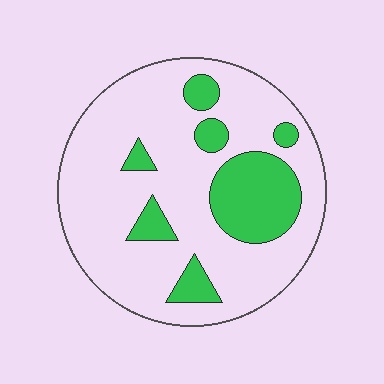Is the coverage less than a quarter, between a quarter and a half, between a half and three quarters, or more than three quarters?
Less than a quarter.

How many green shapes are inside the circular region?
7.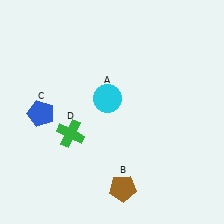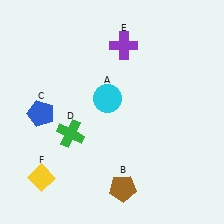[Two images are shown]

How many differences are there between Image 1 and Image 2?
There are 2 differences between the two images.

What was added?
A purple cross (E), a yellow diamond (F) were added in Image 2.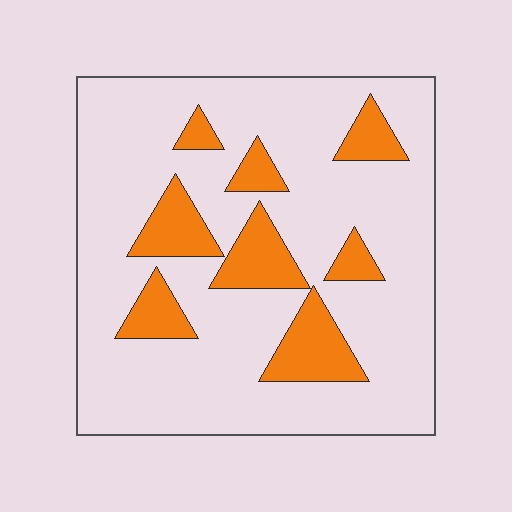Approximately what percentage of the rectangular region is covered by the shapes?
Approximately 20%.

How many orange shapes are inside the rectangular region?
8.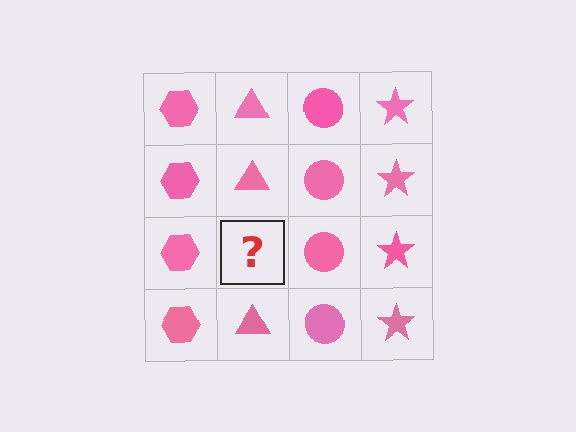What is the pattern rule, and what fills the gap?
The rule is that each column has a consistent shape. The gap should be filled with a pink triangle.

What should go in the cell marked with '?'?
The missing cell should contain a pink triangle.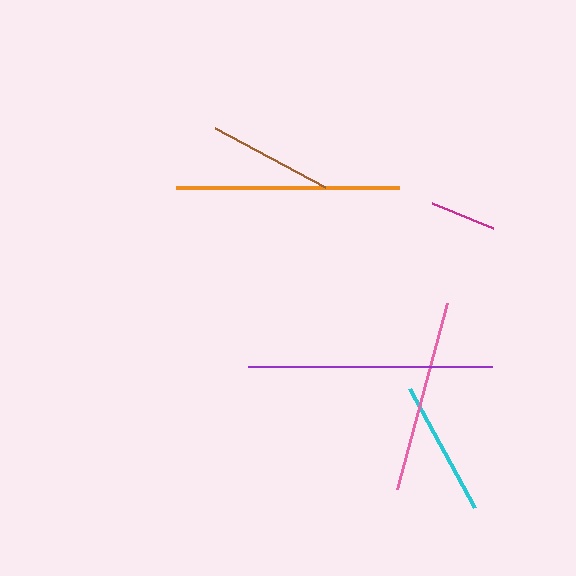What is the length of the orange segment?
The orange segment is approximately 223 pixels long.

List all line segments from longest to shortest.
From longest to shortest: purple, orange, pink, cyan, brown, magenta.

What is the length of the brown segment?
The brown segment is approximately 125 pixels long.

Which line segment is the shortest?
The magenta line is the shortest at approximately 66 pixels.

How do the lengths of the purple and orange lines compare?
The purple and orange lines are approximately the same length.